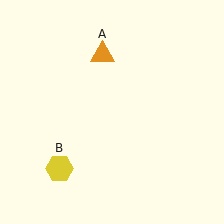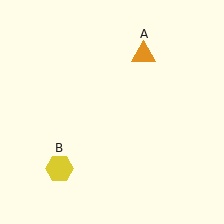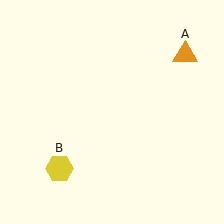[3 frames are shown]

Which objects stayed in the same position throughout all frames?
Yellow hexagon (object B) remained stationary.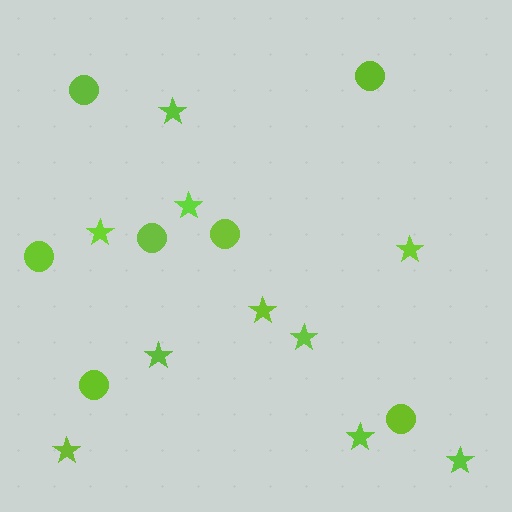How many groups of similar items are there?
There are 2 groups: one group of stars (10) and one group of circles (7).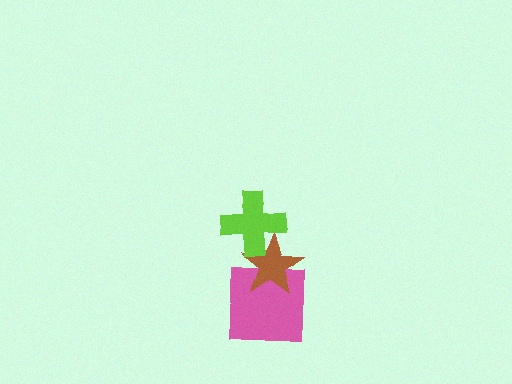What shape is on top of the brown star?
The lime cross is on top of the brown star.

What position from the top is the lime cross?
The lime cross is 1st from the top.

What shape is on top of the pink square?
The brown star is on top of the pink square.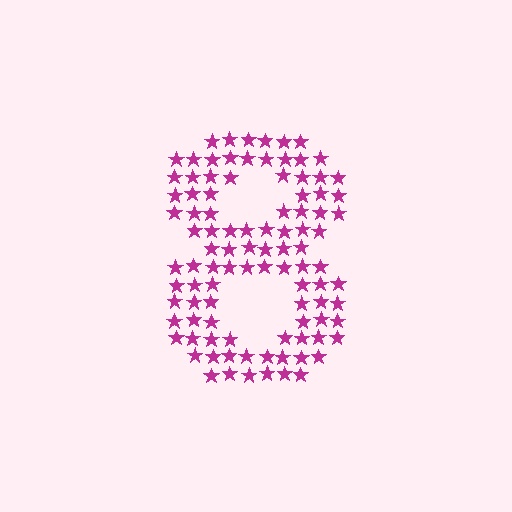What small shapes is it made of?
It is made of small stars.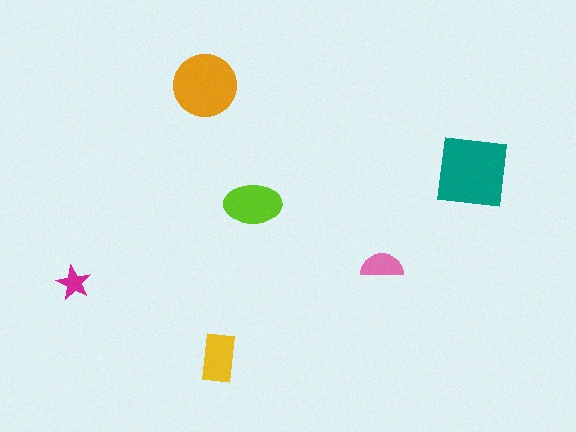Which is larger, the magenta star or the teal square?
The teal square.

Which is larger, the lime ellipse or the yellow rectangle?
The lime ellipse.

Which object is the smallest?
The magenta star.